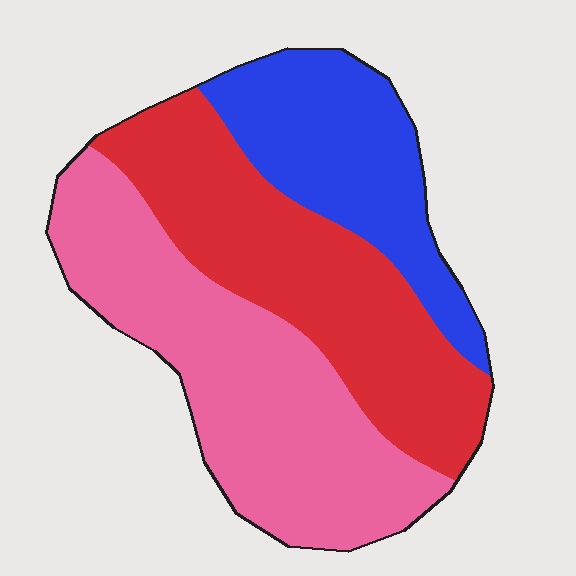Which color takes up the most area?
Pink, at roughly 40%.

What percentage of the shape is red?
Red takes up between a quarter and a half of the shape.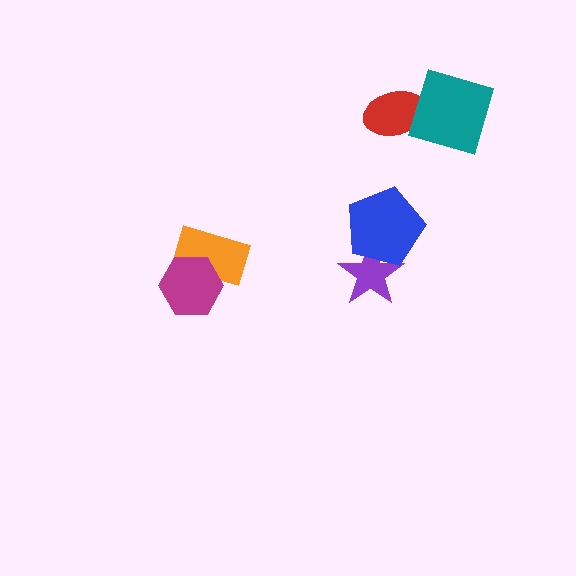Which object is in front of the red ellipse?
The teal square is in front of the red ellipse.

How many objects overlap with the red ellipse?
1 object overlaps with the red ellipse.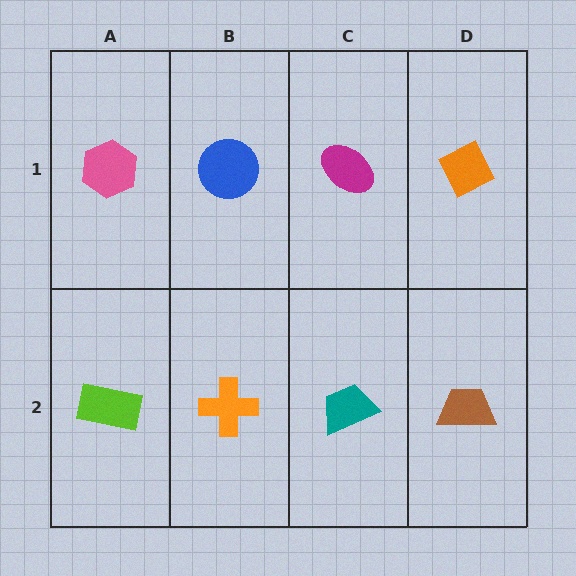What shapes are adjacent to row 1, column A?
A lime rectangle (row 2, column A), a blue circle (row 1, column B).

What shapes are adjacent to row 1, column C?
A teal trapezoid (row 2, column C), a blue circle (row 1, column B), an orange diamond (row 1, column D).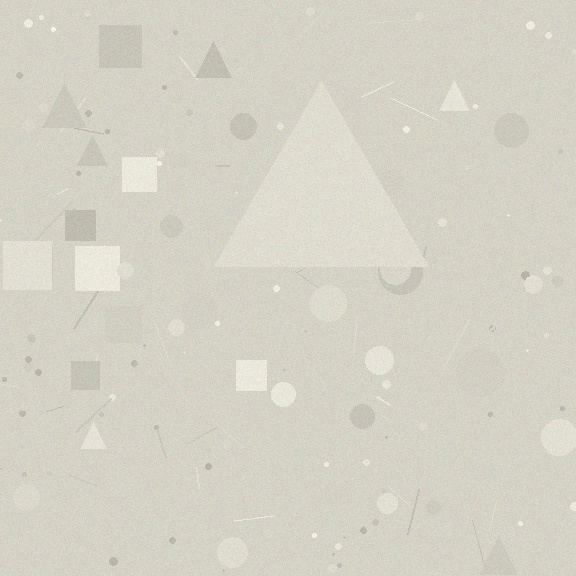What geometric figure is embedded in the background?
A triangle is embedded in the background.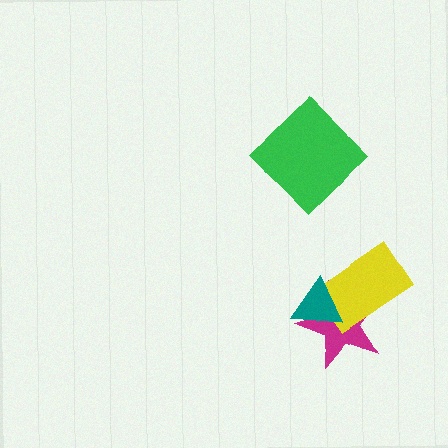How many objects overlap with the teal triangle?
2 objects overlap with the teal triangle.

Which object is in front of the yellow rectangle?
The teal triangle is in front of the yellow rectangle.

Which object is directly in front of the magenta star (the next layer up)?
The yellow rectangle is directly in front of the magenta star.